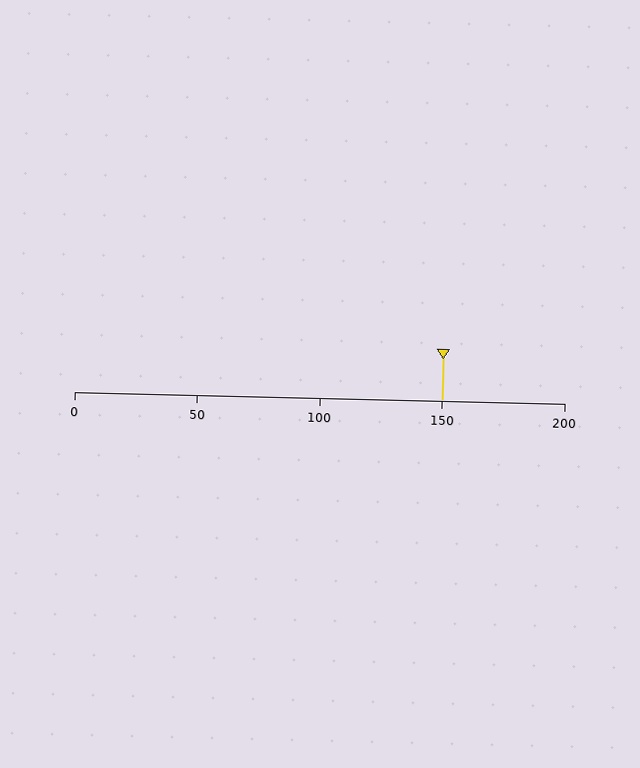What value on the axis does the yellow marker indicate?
The marker indicates approximately 150.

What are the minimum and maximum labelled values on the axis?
The axis runs from 0 to 200.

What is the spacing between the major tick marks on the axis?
The major ticks are spaced 50 apart.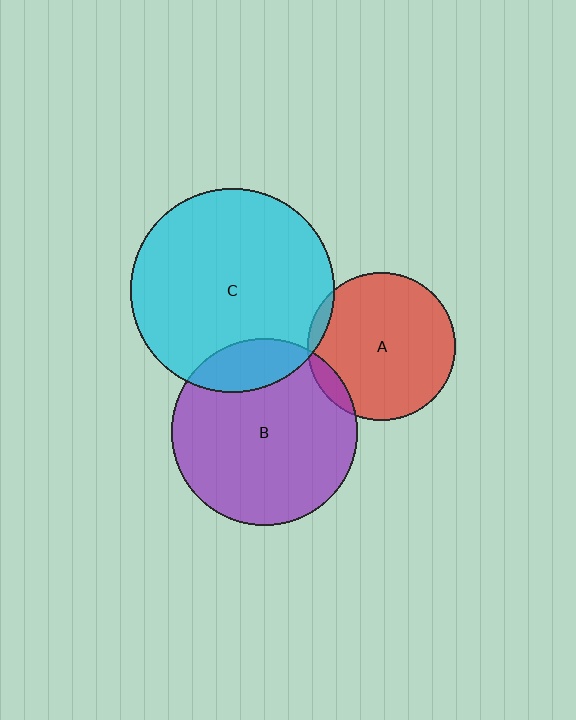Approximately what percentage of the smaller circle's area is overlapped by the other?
Approximately 5%.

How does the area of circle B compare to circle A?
Approximately 1.6 times.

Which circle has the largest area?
Circle C (cyan).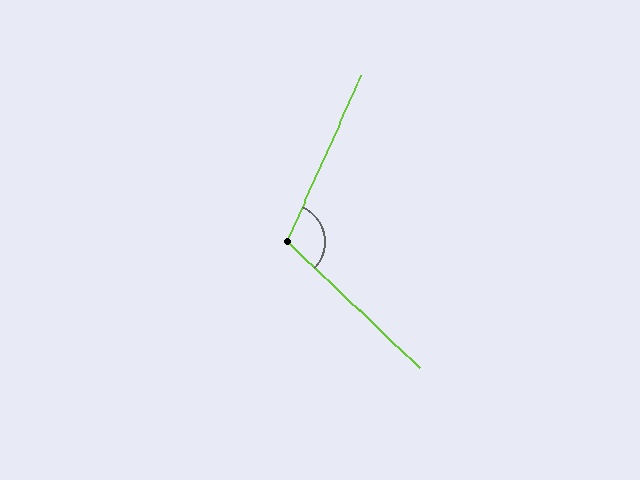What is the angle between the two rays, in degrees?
Approximately 109 degrees.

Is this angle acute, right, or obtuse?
It is obtuse.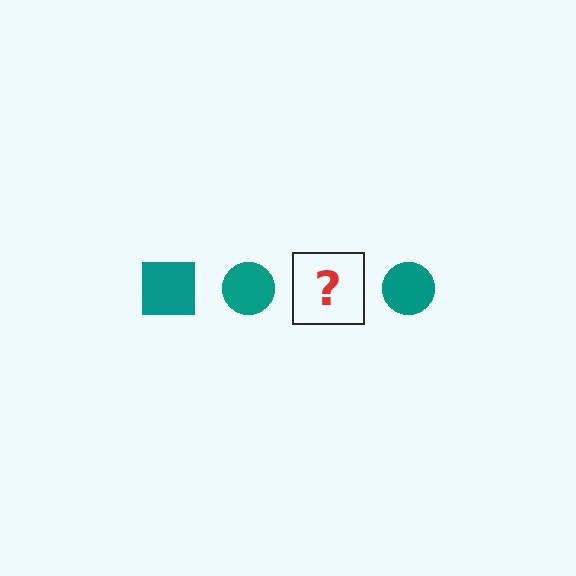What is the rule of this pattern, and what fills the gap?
The rule is that the pattern cycles through square, circle shapes in teal. The gap should be filled with a teal square.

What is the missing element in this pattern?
The missing element is a teal square.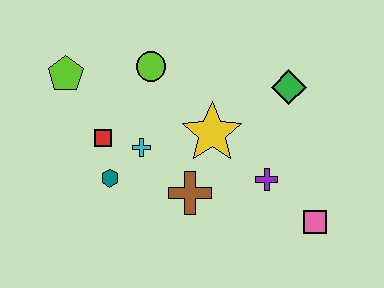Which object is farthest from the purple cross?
The lime pentagon is farthest from the purple cross.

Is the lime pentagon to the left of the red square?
Yes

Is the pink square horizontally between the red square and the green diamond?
No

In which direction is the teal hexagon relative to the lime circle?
The teal hexagon is below the lime circle.